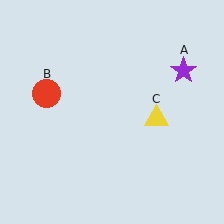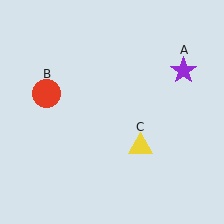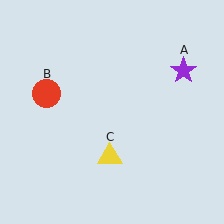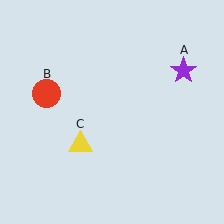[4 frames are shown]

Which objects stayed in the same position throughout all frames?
Purple star (object A) and red circle (object B) remained stationary.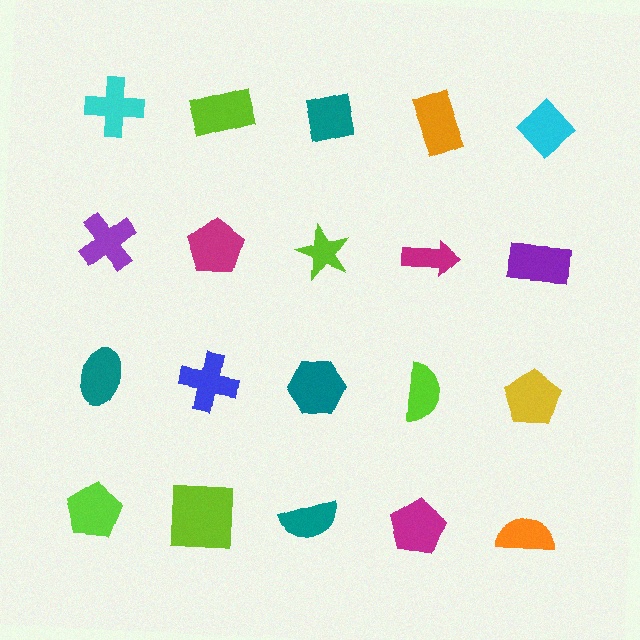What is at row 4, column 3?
A teal semicircle.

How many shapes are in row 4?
5 shapes.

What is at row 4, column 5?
An orange semicircle.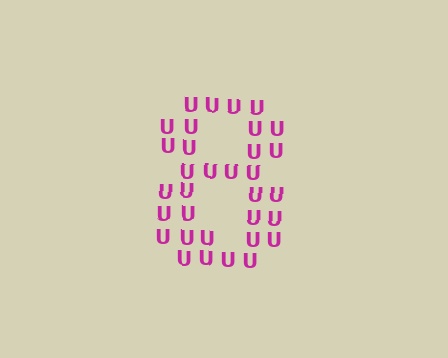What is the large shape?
The large shape is the digit 8.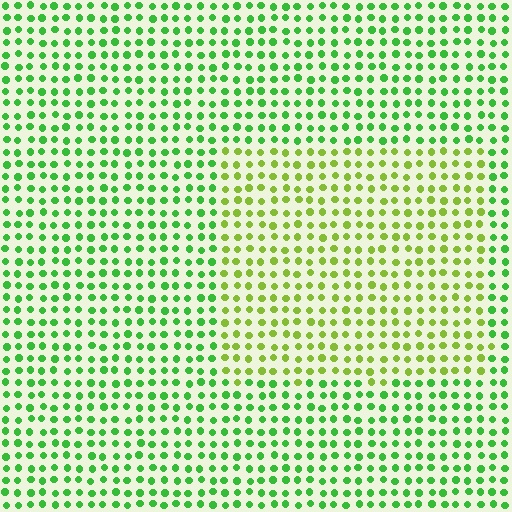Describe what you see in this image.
The image is filled with small green elements in a uniform arrangement. A rectangle-shaped region is visible where the elements are tinted to a slightly different hue, forming a subtle color boundary.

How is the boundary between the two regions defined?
The boundary is defined purely by a slight shift in hue (about 37 degrees). Spacing, size, and orientation are identical on both sides.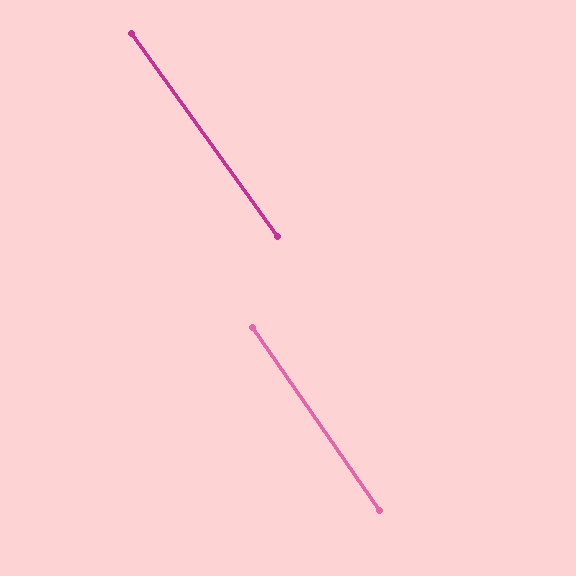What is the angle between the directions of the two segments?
Approximately 1 degree.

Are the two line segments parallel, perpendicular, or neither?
Parallel — their directions differ by only 1.0°.